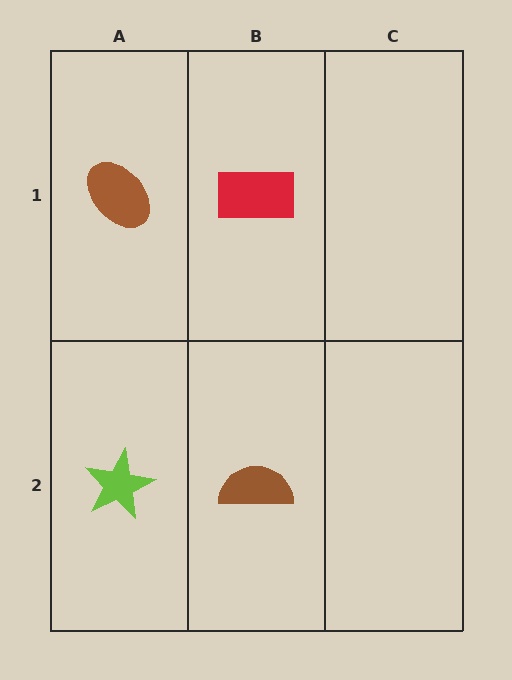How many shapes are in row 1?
2 shapes.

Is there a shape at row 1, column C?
No, that cell is empty.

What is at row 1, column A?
A brown ellipse.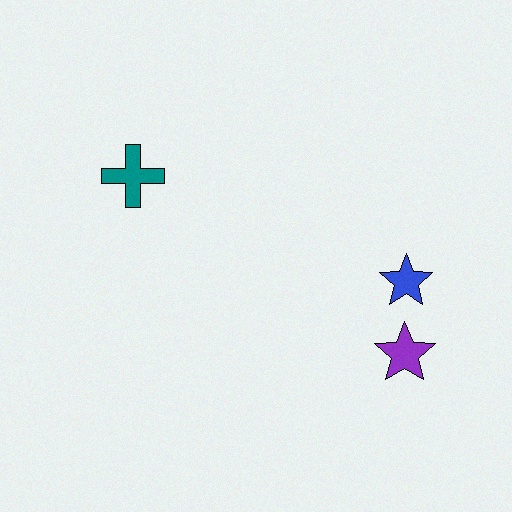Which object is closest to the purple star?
The blue star is closest to the purple star.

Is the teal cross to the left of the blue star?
Yes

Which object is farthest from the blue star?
The teal cross is farthest from the blue star.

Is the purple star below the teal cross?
Yes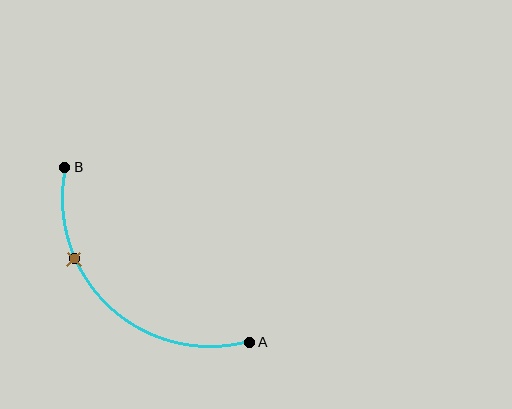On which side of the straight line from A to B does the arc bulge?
The arc bulges below and to the left of the straight line connecting A and B.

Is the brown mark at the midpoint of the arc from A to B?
No. The brown mark lies on the arc but is closer to endpoint B. The arc midpoint would be at the point on the curve equidistant along the arc from both A and B.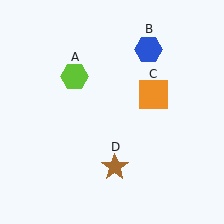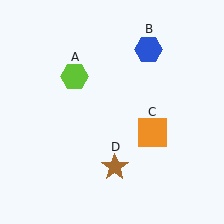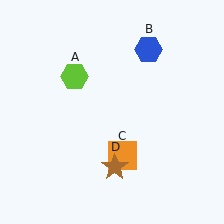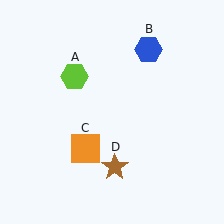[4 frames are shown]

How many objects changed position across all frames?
1 object changed position: orange square (object C).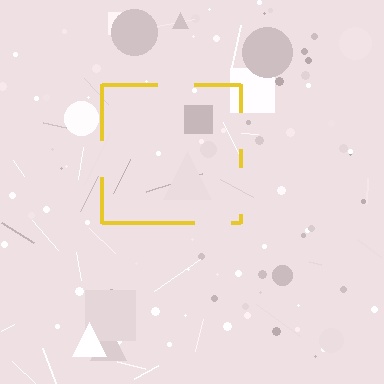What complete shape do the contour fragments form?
The contour fragments form a square.